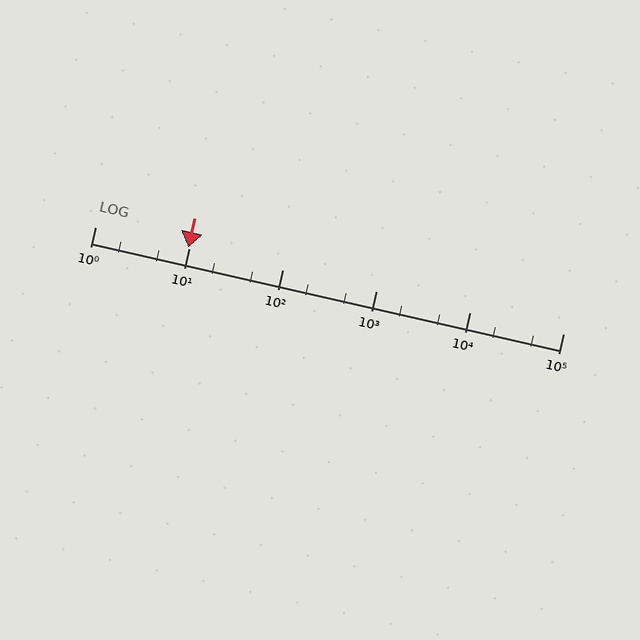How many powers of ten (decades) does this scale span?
The scale spans 5 decades, from 1 to 100000.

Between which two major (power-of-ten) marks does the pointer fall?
The pointer is between 1 and 10.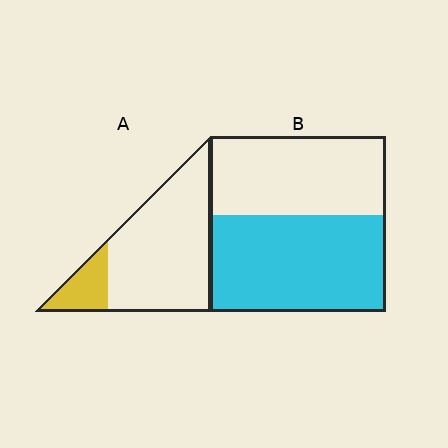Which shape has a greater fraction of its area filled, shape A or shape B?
Shape B.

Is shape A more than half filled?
No.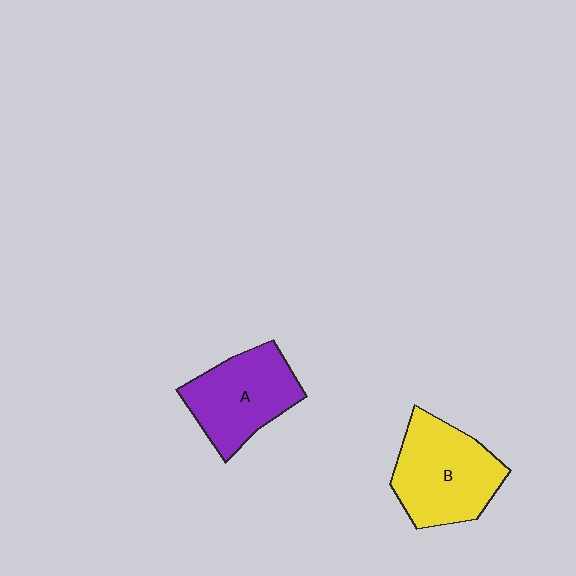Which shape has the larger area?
Shape B (yellow).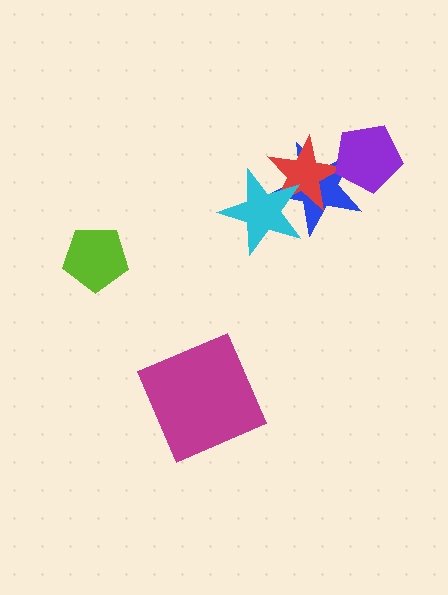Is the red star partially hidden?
Yes, it is partially covered by another shape.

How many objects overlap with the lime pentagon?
0 objects overlap with the lime pentagon.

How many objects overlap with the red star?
3 objects overlap with the red star.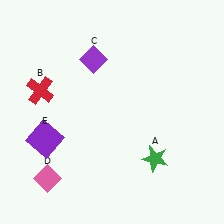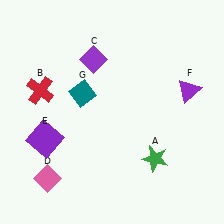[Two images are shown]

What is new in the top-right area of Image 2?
A purple triangle (F) was added in the top-right area of Image 2.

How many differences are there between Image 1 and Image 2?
There are 2 differences between the two images.